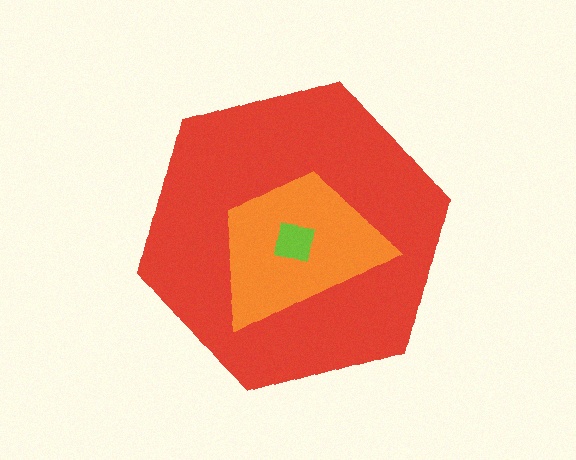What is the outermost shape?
The red hexagon.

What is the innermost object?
The lime square.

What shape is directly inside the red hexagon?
The orange trapezoid.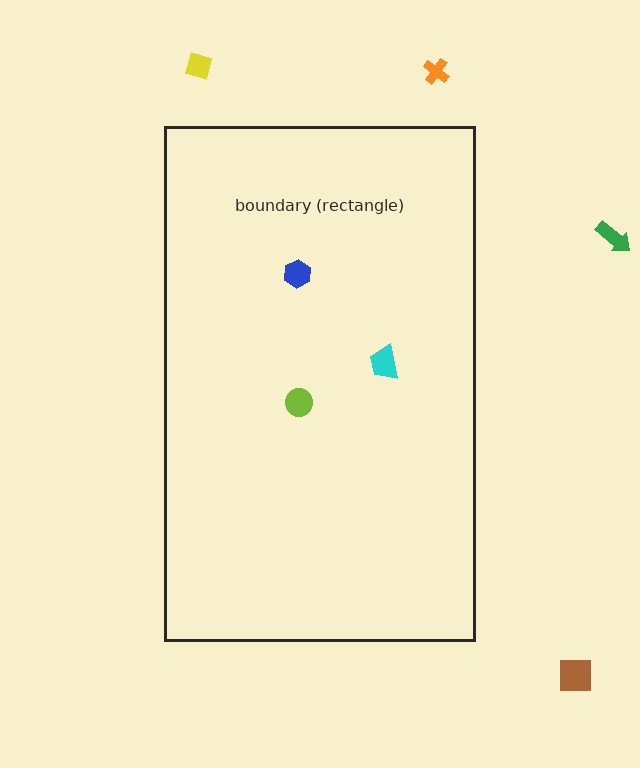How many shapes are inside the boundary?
3 inside, 4 outside.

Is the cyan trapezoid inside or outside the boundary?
Inside.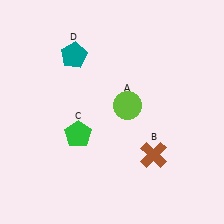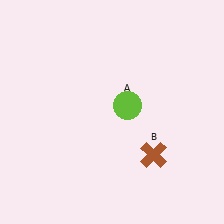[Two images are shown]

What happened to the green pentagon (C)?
The green pentagon (C) was removed in Image 2. It was in the bottom-left area of Image 1.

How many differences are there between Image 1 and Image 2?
There are 2 differences between the two images.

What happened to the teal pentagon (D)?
The teal pentagon (D) was removed in Image 2. It was in the top-left area of Image 1.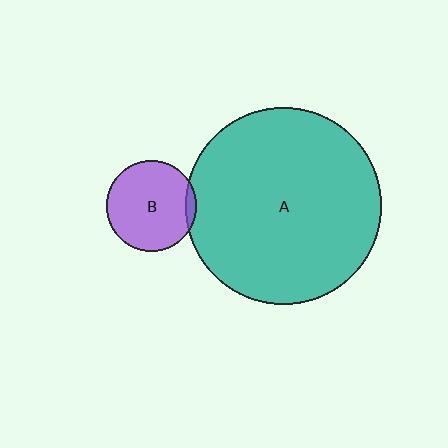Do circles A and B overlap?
Yes.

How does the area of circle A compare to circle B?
Approximately 4.7 times.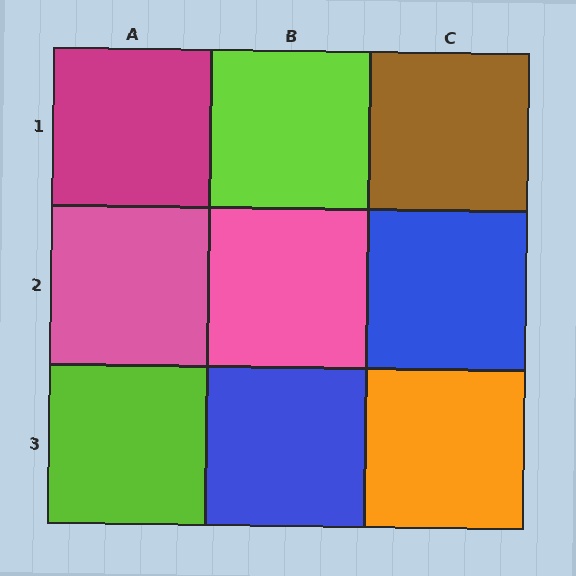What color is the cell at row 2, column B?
Pink.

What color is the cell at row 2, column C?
Blue.